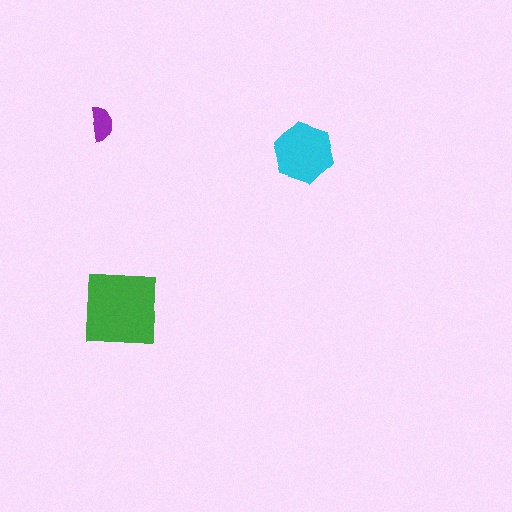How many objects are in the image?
There are 3 objects in the image.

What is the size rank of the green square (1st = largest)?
1st.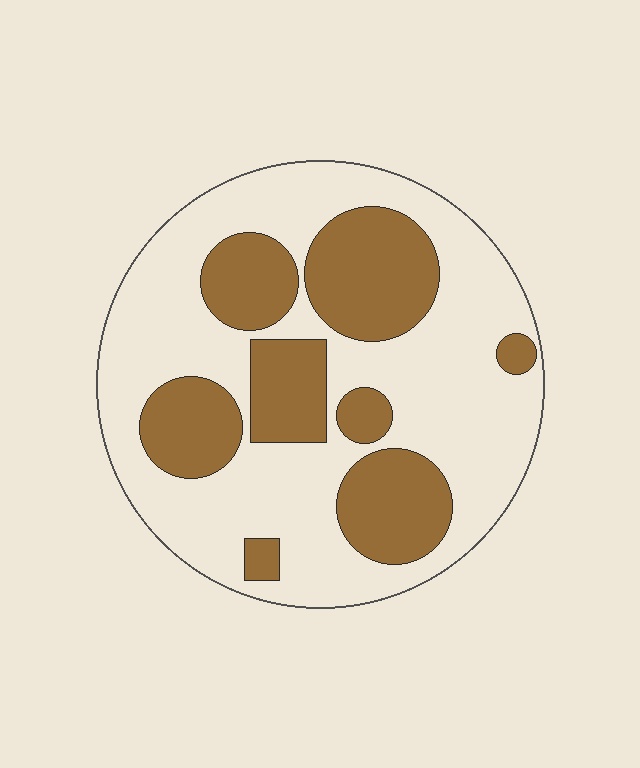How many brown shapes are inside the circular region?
8.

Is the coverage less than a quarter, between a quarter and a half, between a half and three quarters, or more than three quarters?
Between a quarter and a half.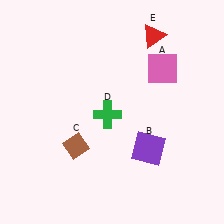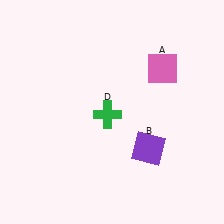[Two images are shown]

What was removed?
The brown diamond (C), the red triangle (E) were removed in Image 2.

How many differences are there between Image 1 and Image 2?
There are 2 differences between the two images.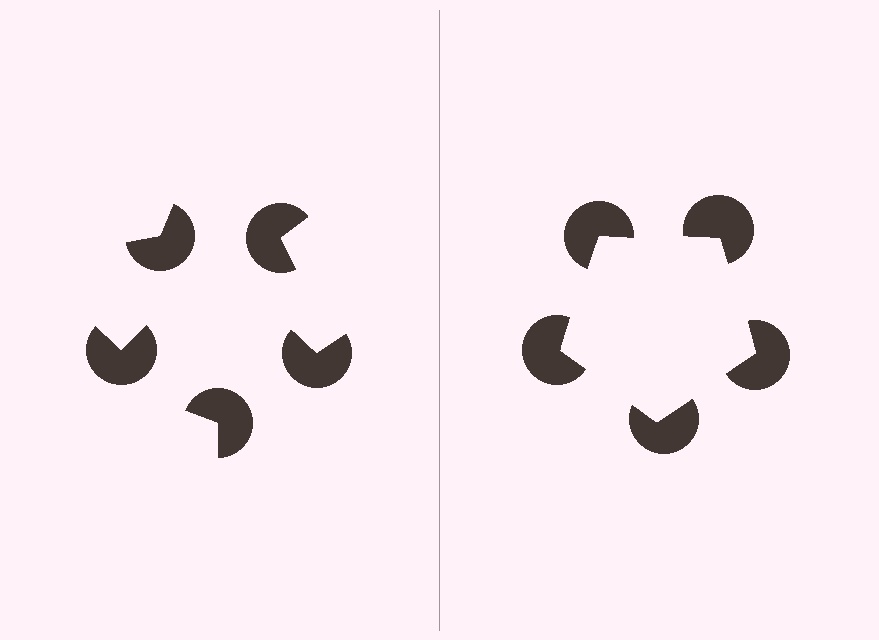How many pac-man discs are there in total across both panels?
10 — 5 on each side.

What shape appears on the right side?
An illusory pentagon.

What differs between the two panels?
The pac-man discs are positioned identically on both sides; only the wedge orientations differ. On the right they align to a pentagon; on the left they are misaligned.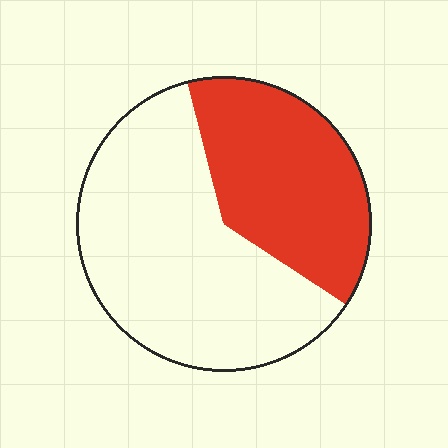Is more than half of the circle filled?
No.